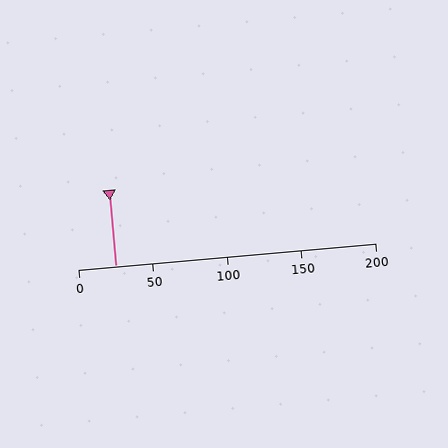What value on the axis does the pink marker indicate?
The marker indicates approximately 25.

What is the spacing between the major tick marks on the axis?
The major ticks are spaced 50 apart.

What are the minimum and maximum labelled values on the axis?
The axis runs from 0 to 200.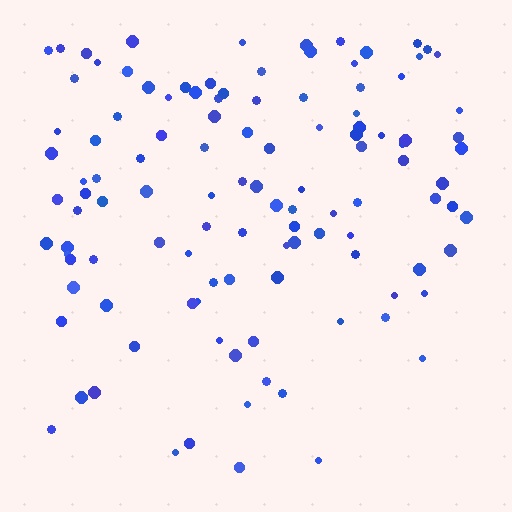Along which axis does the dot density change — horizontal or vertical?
Vertical.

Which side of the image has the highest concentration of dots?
The top.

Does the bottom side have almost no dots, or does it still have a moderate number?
Still a moderate number, just noticeably fewer than the top.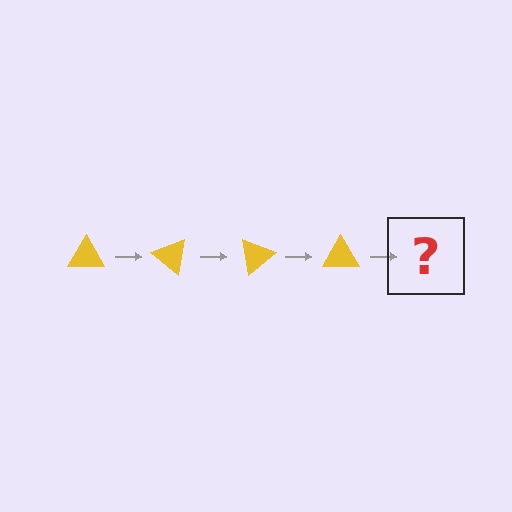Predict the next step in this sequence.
The next step is a yellow triangle rotated 160 degrees.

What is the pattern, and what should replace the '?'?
The pattern is that the triangle rotates 40 degrees each step. The '?' should be a yellow triangle rotated 160 degrees.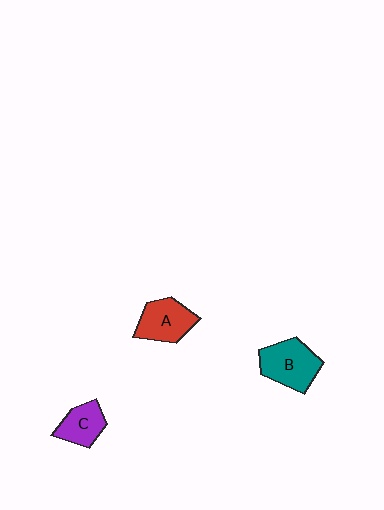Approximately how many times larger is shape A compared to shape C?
Approximately 1.3 times.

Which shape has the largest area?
Shape B (teal).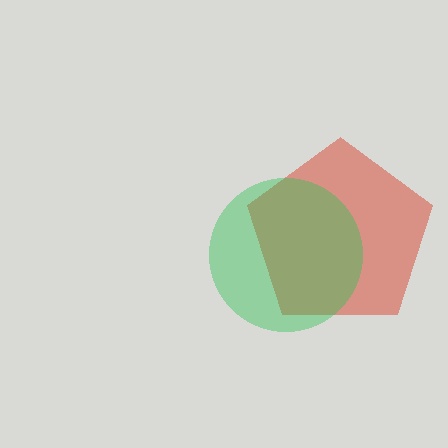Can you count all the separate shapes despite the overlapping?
Yes, there are 2 separate shapes.